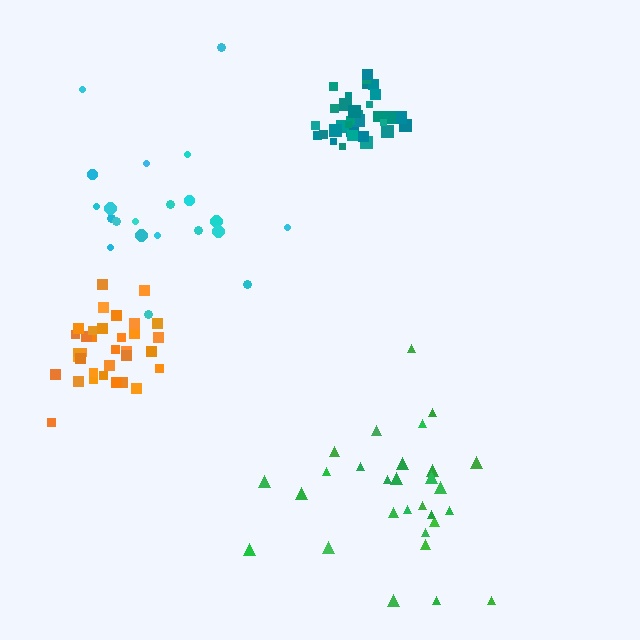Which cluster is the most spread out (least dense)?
Cyan.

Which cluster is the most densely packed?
Teal.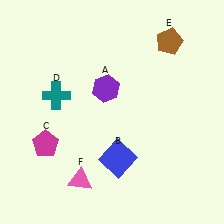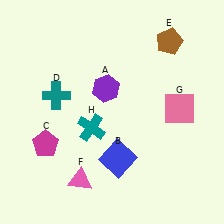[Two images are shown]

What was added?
A pink square (G), a teal cross (H) were added in Image 2.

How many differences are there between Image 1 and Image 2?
There are 2 differences between the two images.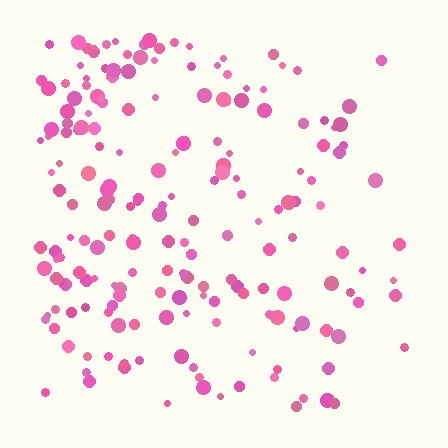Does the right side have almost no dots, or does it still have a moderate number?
Still a moderate number, just noticeably fewer than the left.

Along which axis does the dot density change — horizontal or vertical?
Horizontal.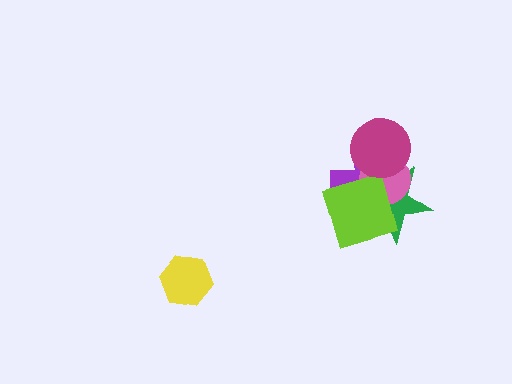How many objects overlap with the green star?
4 objects overlap with the green star.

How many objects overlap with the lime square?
3 objects overlap with the lime square.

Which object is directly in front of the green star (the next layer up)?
The pink circle is directly in front of the green star.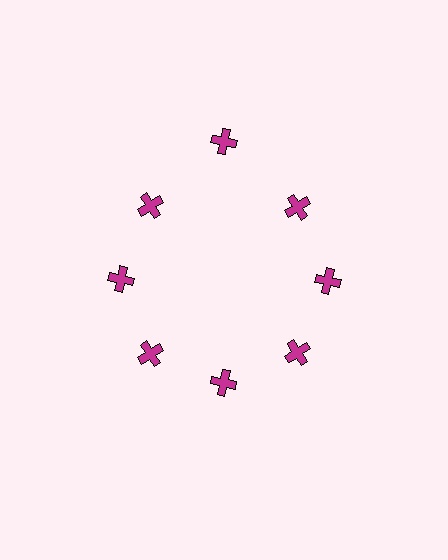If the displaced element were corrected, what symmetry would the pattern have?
It would have 8-fold rotational symmetry — the pattern would map onto itself every 45 degrees.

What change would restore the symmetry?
The symmetry would be restored by moving it inward, back onto the ring so that all 8 crosses sit at equal angles and equal distance from the center.